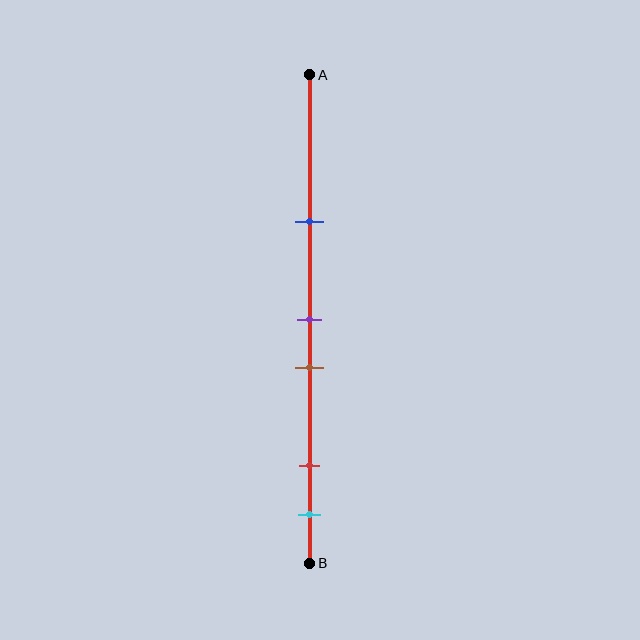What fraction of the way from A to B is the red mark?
The red mark is approximately 80% (0.8) of the way from A to B.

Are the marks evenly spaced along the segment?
No, the marks are not evenly spaced.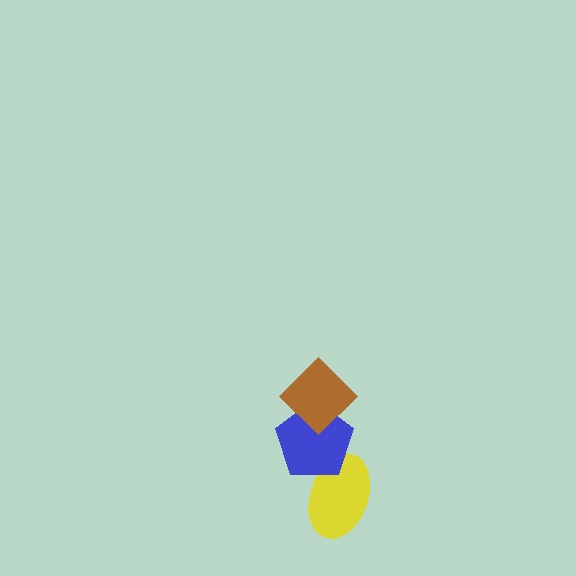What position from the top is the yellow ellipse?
The yellow ellipse is 3rd from the top.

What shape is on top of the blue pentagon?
The brown diamond is on top of the blue pentagon.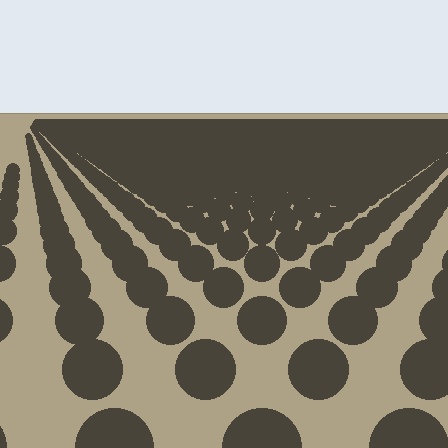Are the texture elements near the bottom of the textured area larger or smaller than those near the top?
Larger. Near the bottom, elements are closer to the viewer and appear at a bigger on-screen size.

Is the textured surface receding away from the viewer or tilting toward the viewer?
The surface is receding away from the viewer. Texture elements get smaller and denser toward the top.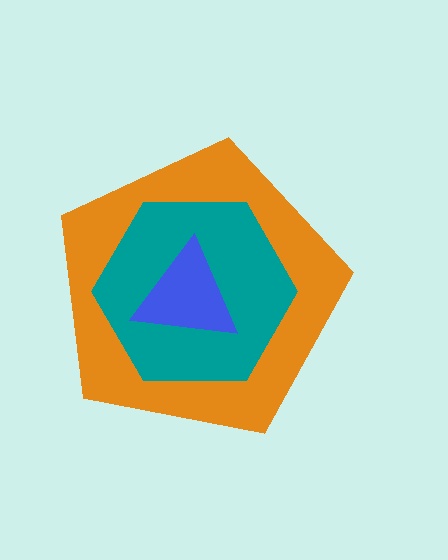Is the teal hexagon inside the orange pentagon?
Yes.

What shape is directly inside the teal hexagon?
The blue triangle.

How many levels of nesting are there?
3.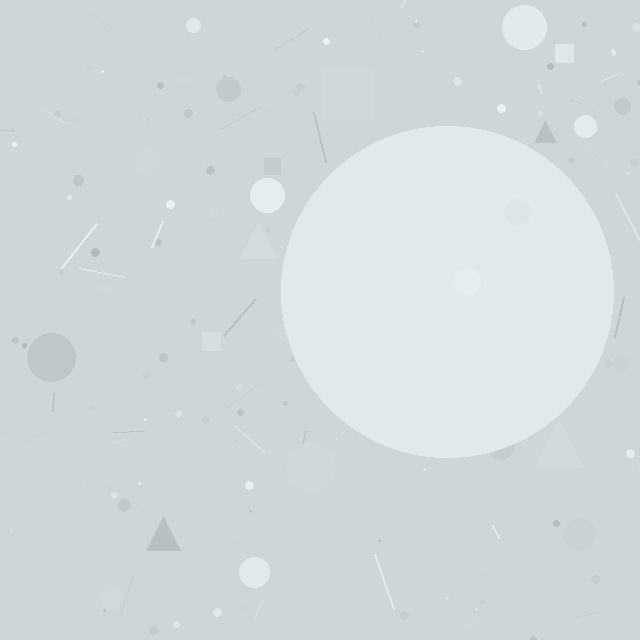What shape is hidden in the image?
A circle is hidden in the image.